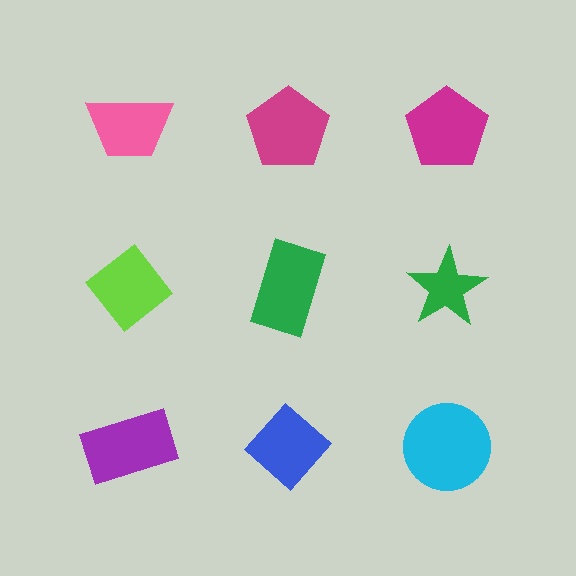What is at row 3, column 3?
A cyan circle.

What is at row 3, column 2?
A blue diamond.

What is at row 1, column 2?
A magenta pentagon.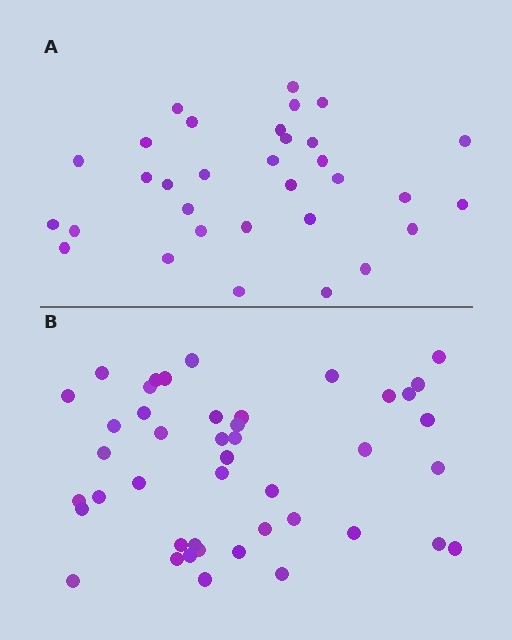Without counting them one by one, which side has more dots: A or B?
Region B (the bottom region) has more dots.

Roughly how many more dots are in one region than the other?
Region B has roughly 12 or so more dots than region A.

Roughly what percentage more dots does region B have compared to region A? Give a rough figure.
About 40% more.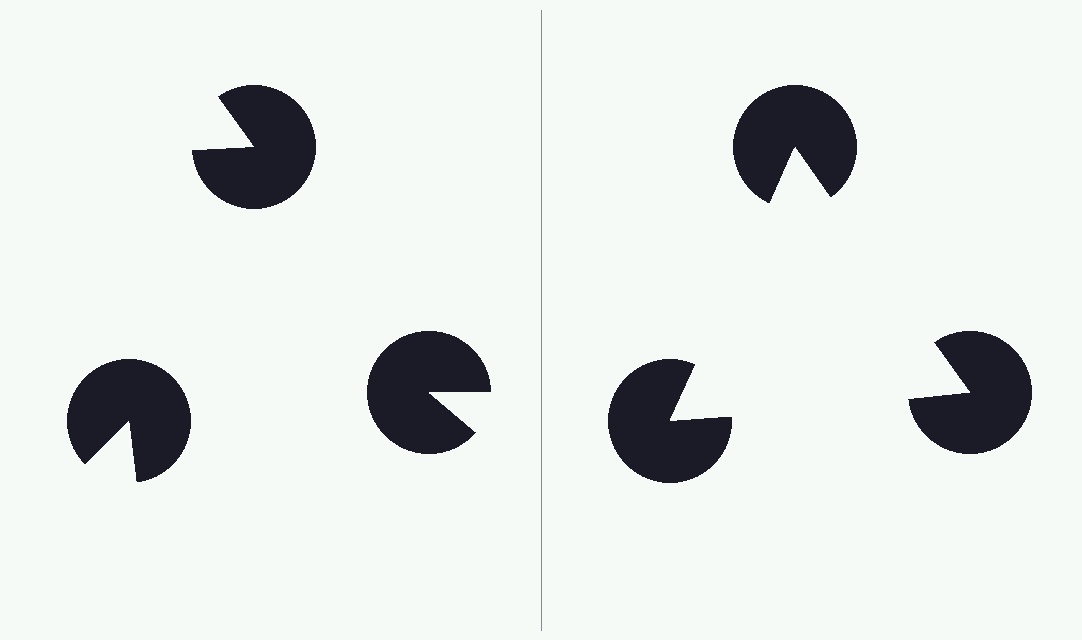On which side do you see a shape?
An illusory triangle appears on the right side. On the left side the wedge cuts are rotated, so no coherent shape forms.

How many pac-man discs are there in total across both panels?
6 — 3 on each side.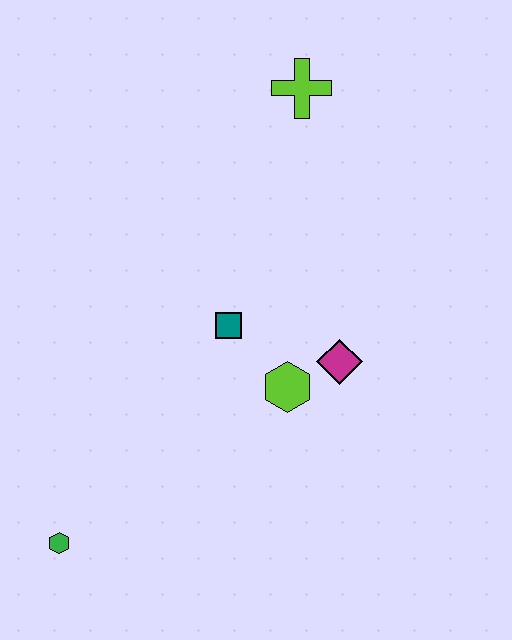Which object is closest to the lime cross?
The teal square is closest to the lime cross.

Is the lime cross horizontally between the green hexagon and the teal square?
No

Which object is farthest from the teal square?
The green hexagon is farthest from the teal square.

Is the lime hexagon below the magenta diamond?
Yes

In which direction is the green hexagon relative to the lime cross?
The green hexagon is below the lime cross.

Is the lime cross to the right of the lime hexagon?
Yes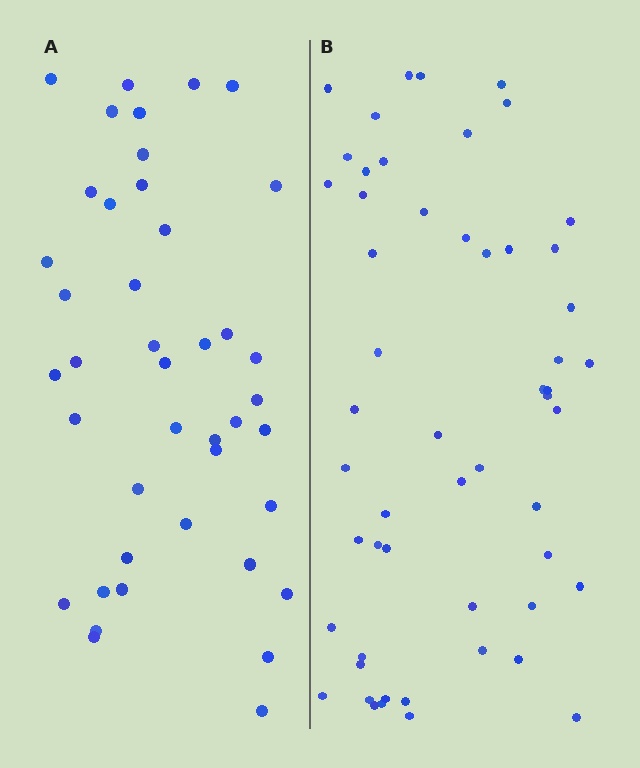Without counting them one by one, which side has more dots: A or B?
Region B (the right region) has more dots.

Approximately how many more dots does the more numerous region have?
Region B has roughly 12 or so more dots than region A.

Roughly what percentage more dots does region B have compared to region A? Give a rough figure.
About 30% more.